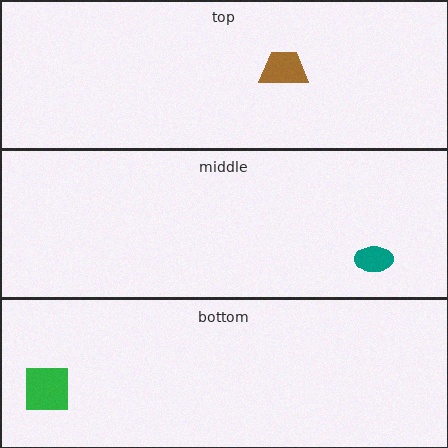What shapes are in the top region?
The brown trapezoid.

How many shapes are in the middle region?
1.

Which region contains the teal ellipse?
The middle region.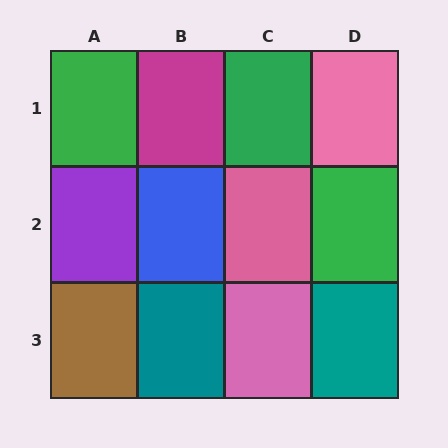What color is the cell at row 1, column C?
Green.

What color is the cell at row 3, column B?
Teal.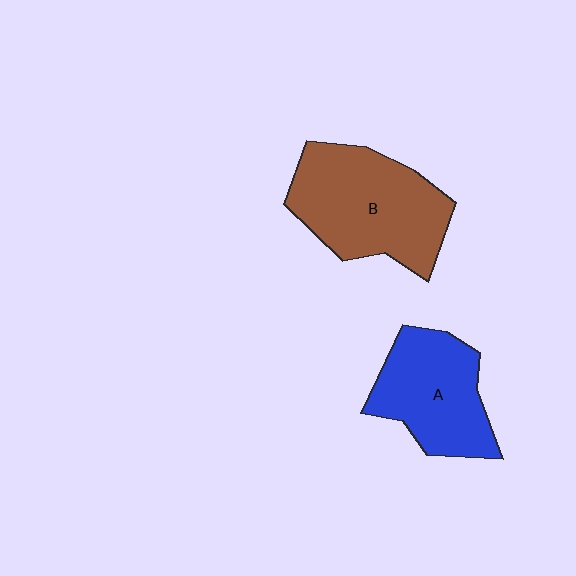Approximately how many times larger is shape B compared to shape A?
Approximately 1.3 times.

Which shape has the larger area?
Shape B (brown).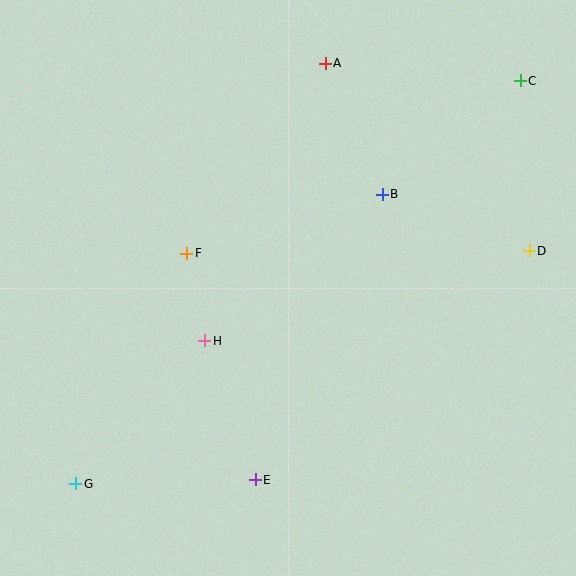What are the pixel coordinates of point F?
Point F is at (187, 253).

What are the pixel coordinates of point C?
Point C is at (520, 81).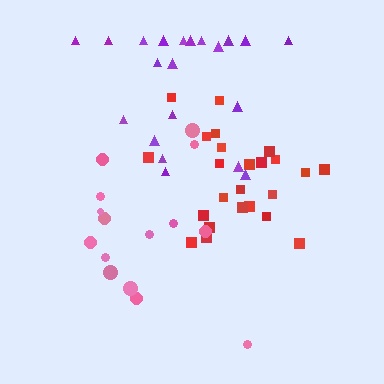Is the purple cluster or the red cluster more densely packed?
Red.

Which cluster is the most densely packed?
Red.